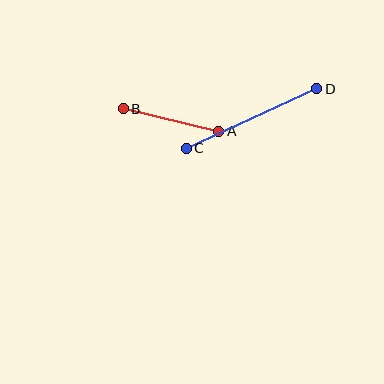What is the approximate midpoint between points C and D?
The midpoint is at approximately (252, 119) pixels.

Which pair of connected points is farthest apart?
Points C and D are farthest apart.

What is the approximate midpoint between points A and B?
The midpoint is at approximately (171, 120) pixels.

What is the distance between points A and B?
The distance is approximately 98 pixels.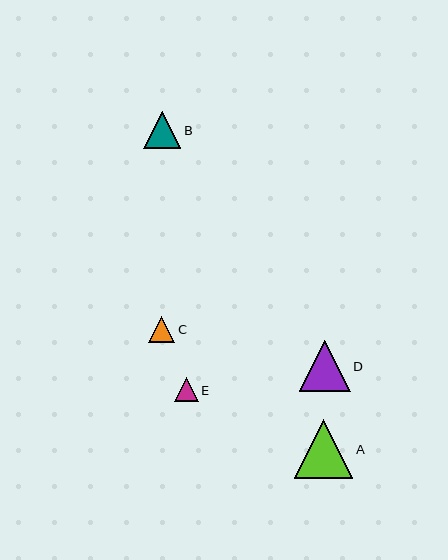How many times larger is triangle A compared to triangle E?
Triangle A is approximately 2.5 times the size of triangle E.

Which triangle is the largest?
Triangle A is the largest with a size of approximately 59 pixels.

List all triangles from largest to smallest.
From largest to smallest: A, D, B, C, E.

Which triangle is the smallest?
Triangle E is the smallest with a size of approximately 23 pixels.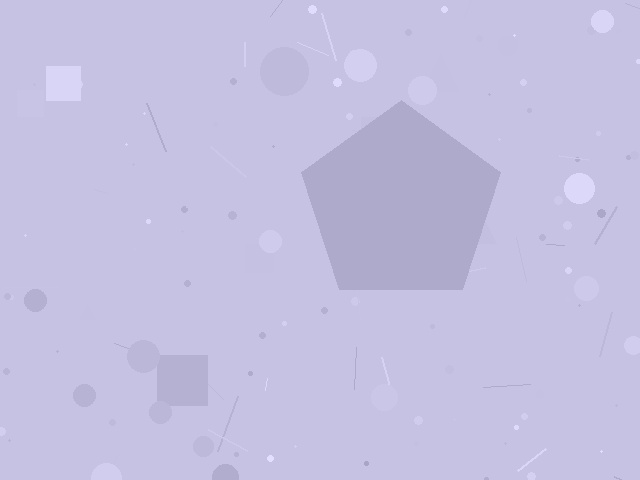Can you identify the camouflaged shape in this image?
The camouflaged shape is a pentagon.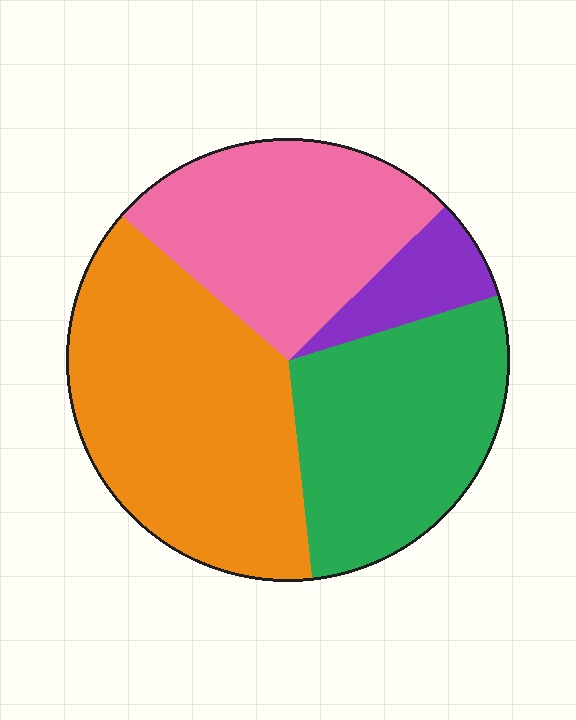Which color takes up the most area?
Orange, at roughly 40%.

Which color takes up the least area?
Purple, at roughly 10%.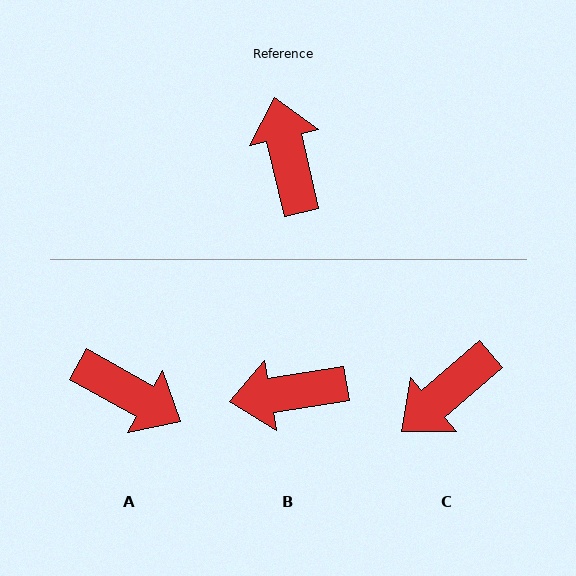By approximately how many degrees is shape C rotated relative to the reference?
Approximately 117 degrees counter-clockwise.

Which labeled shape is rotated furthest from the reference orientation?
A, about 133 degrees away.